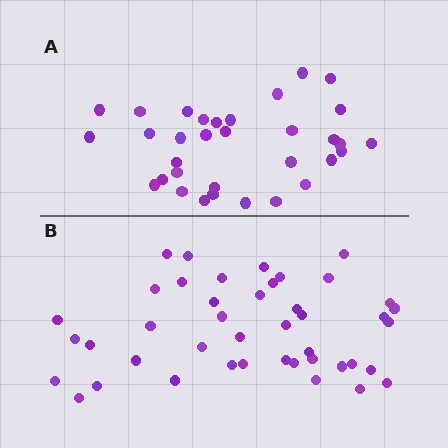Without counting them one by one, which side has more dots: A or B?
Region B (the bottom region) has more dots.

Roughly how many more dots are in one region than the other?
Region B has roughly 10 or so more dots than region A.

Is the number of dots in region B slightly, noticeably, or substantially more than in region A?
Region B has noticeably more, but not dramatically so. The ratio is roughly 1.3 to 1.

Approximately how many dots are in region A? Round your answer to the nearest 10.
About 30 dots. (The exact count is 33, which rounds to 30.)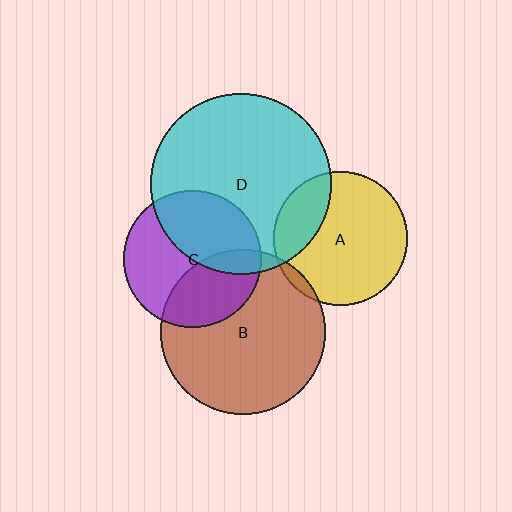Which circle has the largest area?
Circle D (cyan).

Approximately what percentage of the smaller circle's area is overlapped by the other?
Approximately 5%.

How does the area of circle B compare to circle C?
Approximately 1.5 times.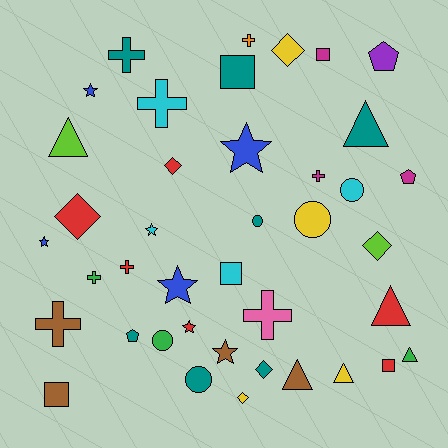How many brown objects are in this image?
There are 4 brown objects.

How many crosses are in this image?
There are 8 crosses.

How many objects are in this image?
There are 40 objects.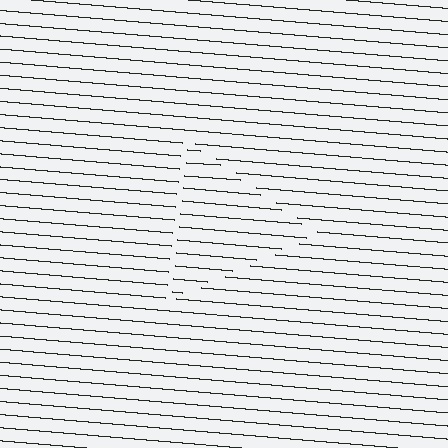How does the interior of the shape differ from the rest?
The interior of the shape contains the same grating, shifted by half a period — the contour is defined by the phase discontinuity where line-ends from the inner and outer gratings abut.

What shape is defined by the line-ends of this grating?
An illusory triangle. The interior of the shape contains the same grating, shifted by half a period — the contour is defined by the phase discontinuity where line-ends from the inner and outer gratings abut.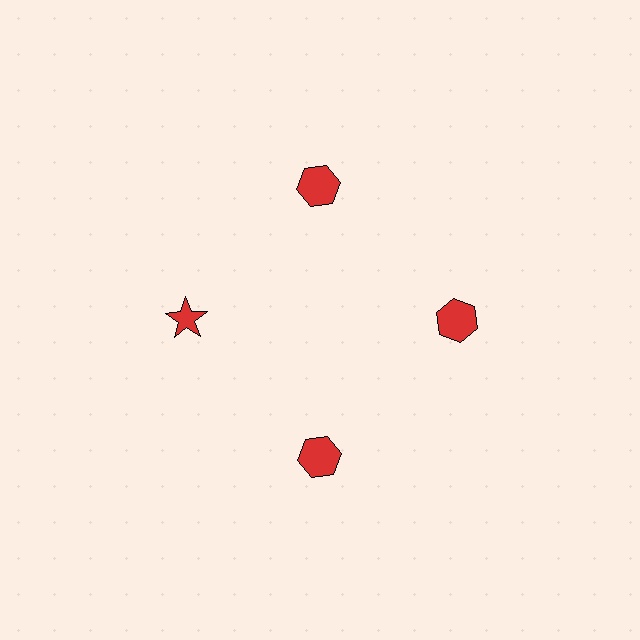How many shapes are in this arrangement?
There are 4 shapes arranged in a ring pattern.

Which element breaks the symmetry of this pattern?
The red star at roughly the 9 o'clock position breaks the symmetry. All other shapes are red hexagons.